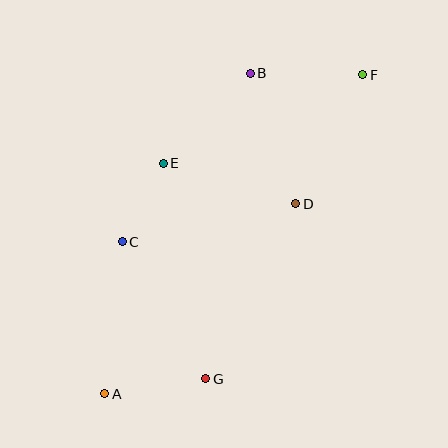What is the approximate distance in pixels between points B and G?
The distance between B and G is approximately 309 pixels.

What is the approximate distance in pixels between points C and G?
The distance between C and G is approximately 161 pixels.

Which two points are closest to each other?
Points C and E are closest to each other.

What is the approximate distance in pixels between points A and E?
The distance between A and E is approximately 238 pixels.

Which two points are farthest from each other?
Points A and F are farthest from each other.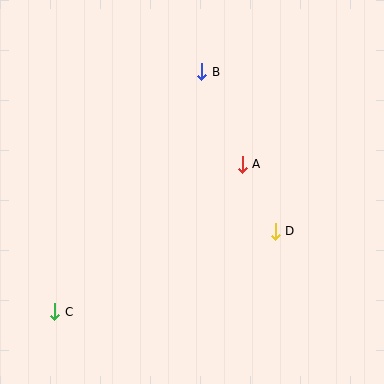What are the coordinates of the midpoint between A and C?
The midpoint between A and C is at (149, 238).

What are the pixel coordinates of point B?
Point B is at (202, 72).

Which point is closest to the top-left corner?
Point B is closest to the top-left corner.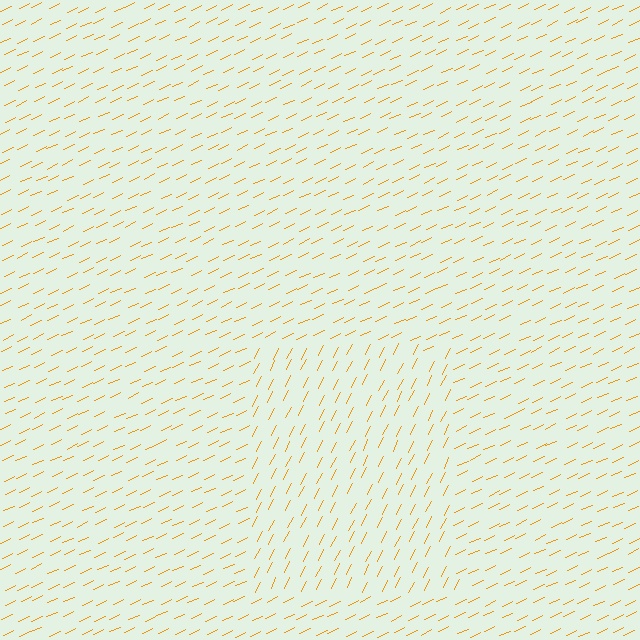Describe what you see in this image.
The image is filled with small orange line segments. A rectangle region in the image has lines oriented differently from the surrounding lines, creating a visible texture boundary.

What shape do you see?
I see a rectangle.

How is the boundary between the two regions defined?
The boundary is defined purely by a change in line orientation (approximately 39 degrees difference). All lines are the same color and thickness.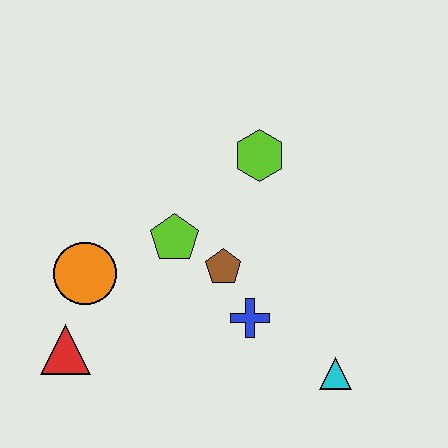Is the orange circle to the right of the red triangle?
Yes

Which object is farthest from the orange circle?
The cyan triangle is farthest from the orange circle.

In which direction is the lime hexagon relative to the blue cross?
The lime hexagon is above the blue cross.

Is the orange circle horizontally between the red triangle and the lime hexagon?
Yes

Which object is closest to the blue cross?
The brown pentagon is closest to the blue cross.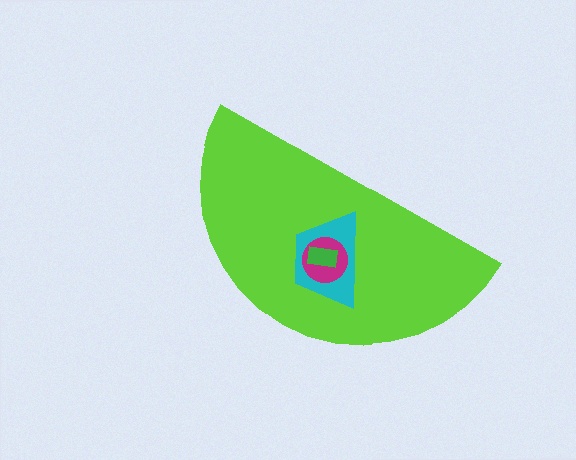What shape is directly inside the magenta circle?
The green rectangle.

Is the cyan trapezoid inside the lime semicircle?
Yes.